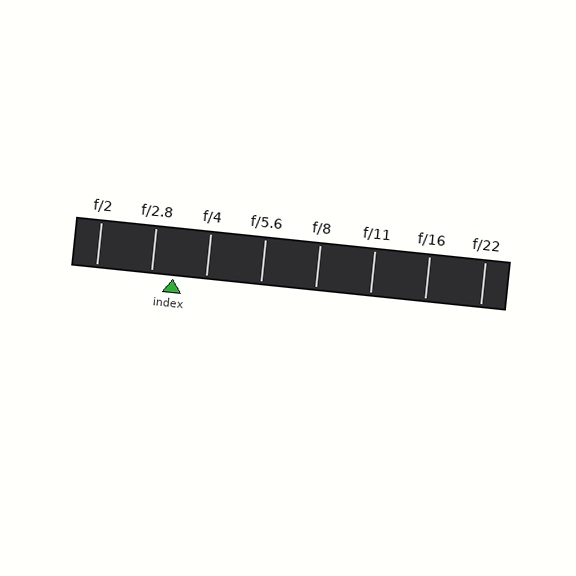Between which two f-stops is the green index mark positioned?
The index mark is between f/2.8 and f/4.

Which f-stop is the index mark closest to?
The index mark is closest to f/2.8.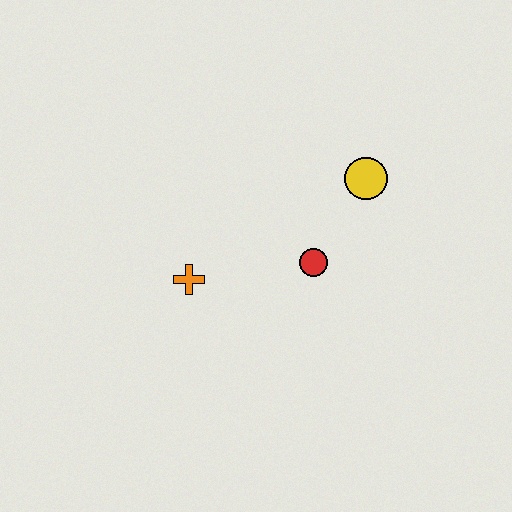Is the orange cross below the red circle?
Yes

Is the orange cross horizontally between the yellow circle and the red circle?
No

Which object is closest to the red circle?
The yellow circle is closest to the red circle.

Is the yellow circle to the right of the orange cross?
Yes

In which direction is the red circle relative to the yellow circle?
The red circle is below the yellow circle.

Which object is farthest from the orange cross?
The yellow circle is farthest from the orange cross.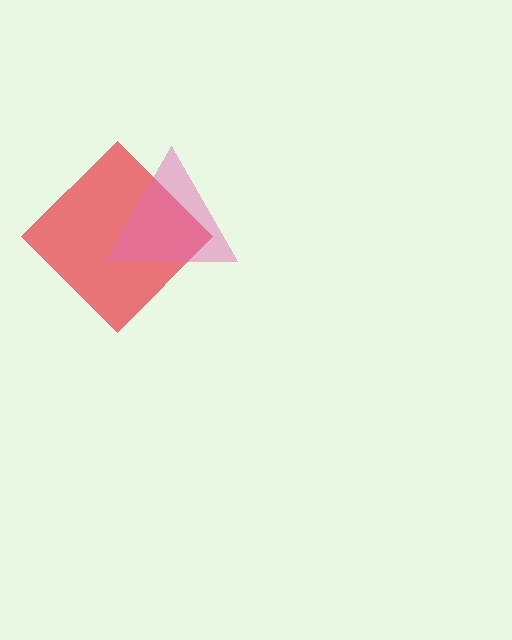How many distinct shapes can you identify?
There are 2 distinct shapes: a red diamond, a pink triangle.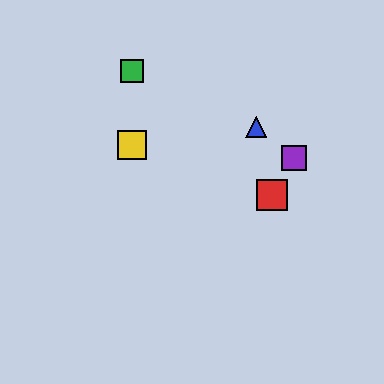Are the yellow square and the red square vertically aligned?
No, the yellow square is at x≈132 and the red square is at x≈272.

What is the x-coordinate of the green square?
The green square is at x≈132.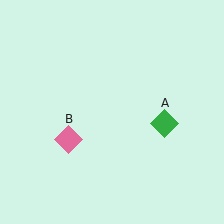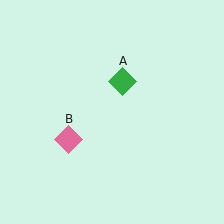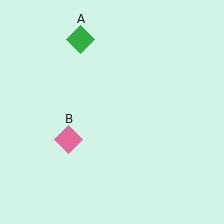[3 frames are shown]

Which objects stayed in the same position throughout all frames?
Pink diamond (object B) remained stationary.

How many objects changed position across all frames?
1 object changed position: green diamond (object A).